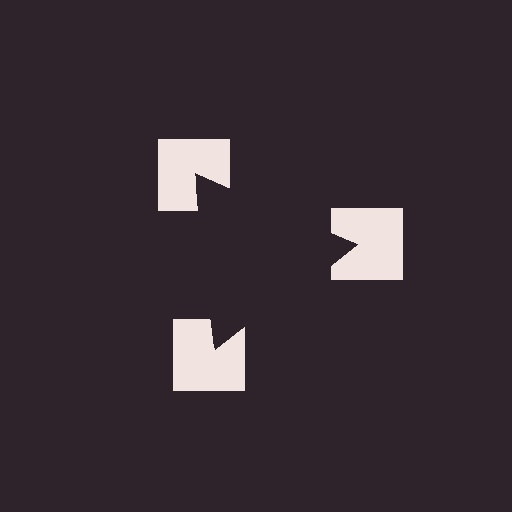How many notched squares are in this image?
There are 3 — one at each vertex of the illusory triangle.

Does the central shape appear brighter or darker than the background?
It typically appears slightly darker than the background, even though no actual brightness change is drawn.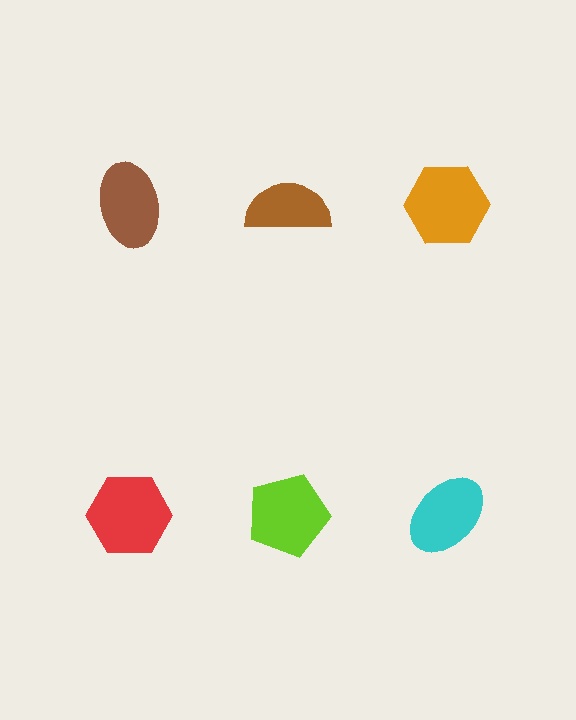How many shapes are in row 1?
3 shapes.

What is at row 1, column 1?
A brown ellipse.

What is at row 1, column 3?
An orange hexagon.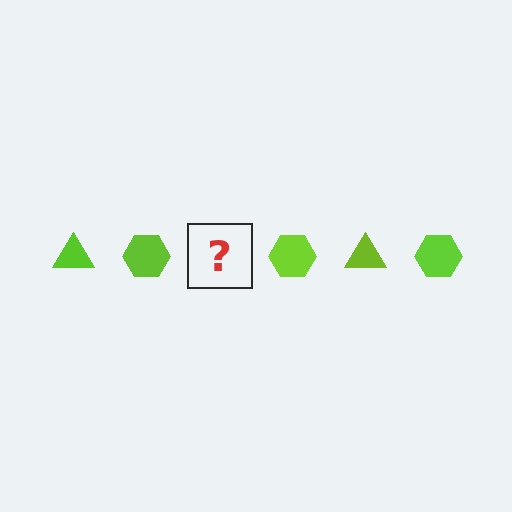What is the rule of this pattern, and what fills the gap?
The rule is that the pattern cycles through triangle, hexagon shapes in lime. The gap should be filled with a lime triangle.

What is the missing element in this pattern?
The missing element is a lime triangle.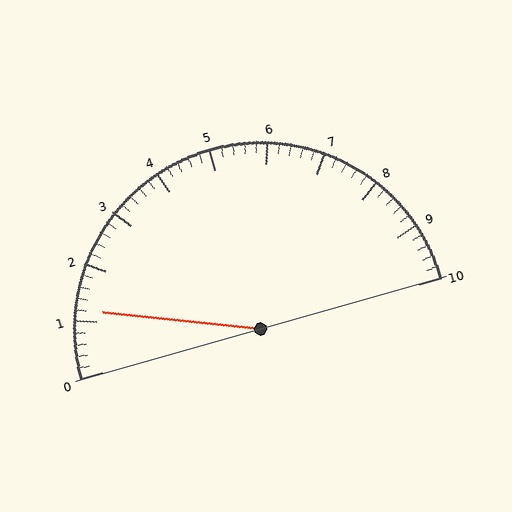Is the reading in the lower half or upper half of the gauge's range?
The reading is in the lower half of the range (0 to 10).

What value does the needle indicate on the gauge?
The needle indicates approximately 1.2.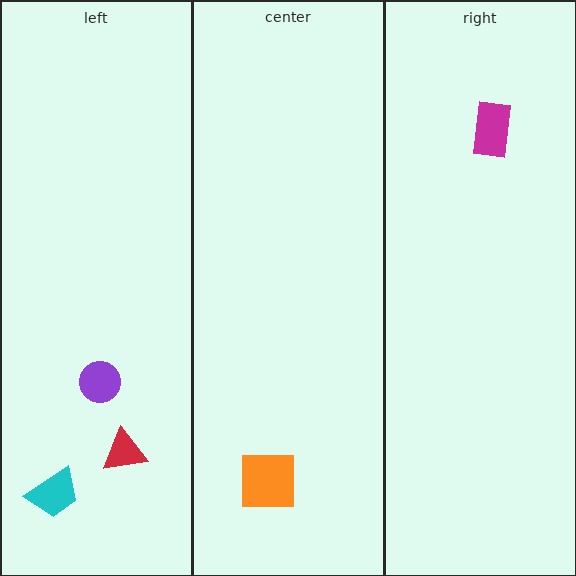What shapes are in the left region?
The purple circle, the red triangle, the cyan trapezoid.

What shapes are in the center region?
The orange square.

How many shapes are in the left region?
3.